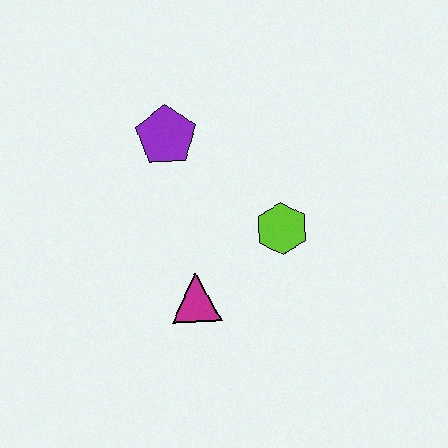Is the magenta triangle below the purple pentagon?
Yes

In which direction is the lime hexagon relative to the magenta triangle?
The lime hexagon is to the right of the magenta triangle.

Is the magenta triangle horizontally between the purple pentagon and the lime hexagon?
Yes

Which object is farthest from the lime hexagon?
The purple pentagon is farthest from the lime hexagon.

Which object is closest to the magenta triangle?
The lime hexagon is closest to the magenta triangle.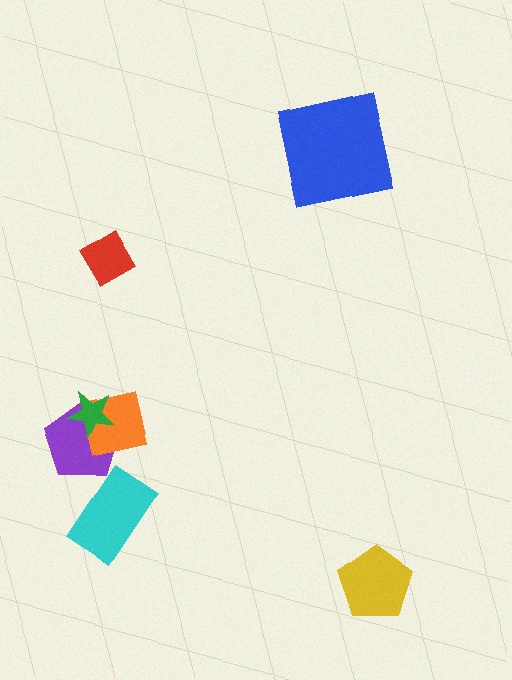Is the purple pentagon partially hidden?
Yes, it is partially covered by another shape.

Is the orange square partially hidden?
Yes, it is partially covered by another shape.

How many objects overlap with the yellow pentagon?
0 objects overlap with the yellow pentagon.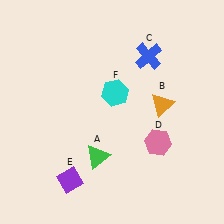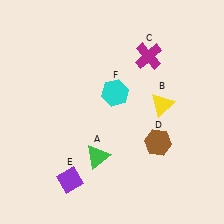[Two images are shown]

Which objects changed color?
B changed from orange to yellow. C changed from blue to magenta. D changed from pink to brown.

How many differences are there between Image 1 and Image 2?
There are 3 differences between the two images.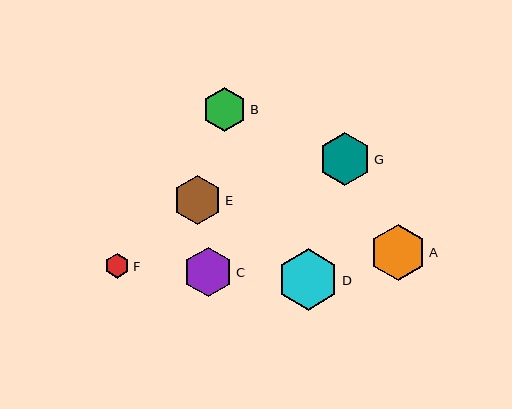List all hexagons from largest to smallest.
From largest to smallest: D, A, G, C, E, B, F.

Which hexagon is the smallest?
Hexagon F is the smallest with a size of approximately 25 pixels.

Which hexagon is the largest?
Hexagon D is the largest with a size of approximately 61 pixels.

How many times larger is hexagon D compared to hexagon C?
Hexagon D is approximately 1.2 times the size of hexagon C.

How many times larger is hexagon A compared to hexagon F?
Hexagon A is approximately 2.2 times the size of hexagon F.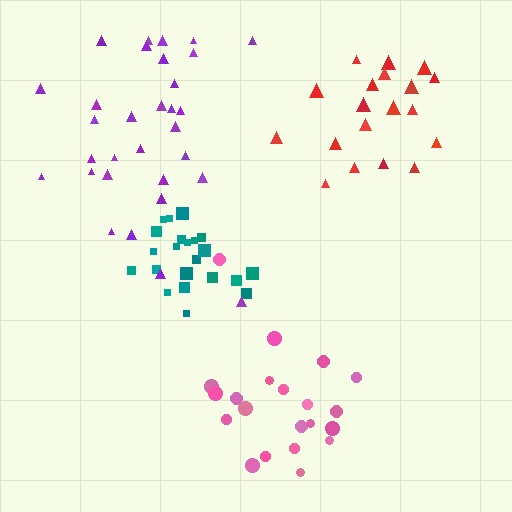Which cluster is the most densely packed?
Teal.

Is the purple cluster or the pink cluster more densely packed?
Pink.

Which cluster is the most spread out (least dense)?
Purple.